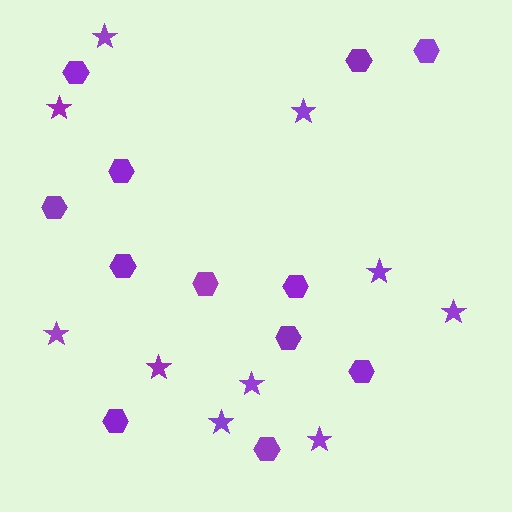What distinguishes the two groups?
There are 2 groups: one group of stars (10) and one group of hexagons (12).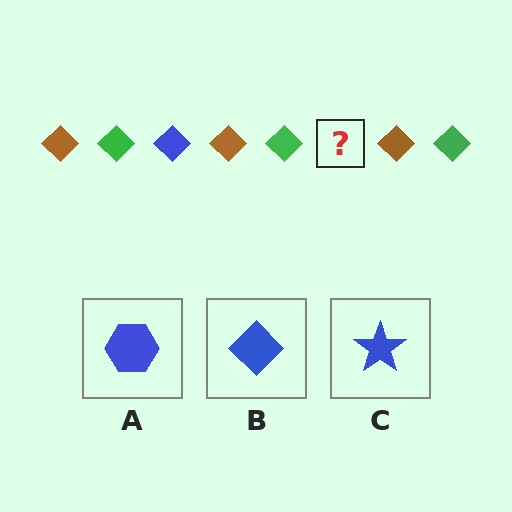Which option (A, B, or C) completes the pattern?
B.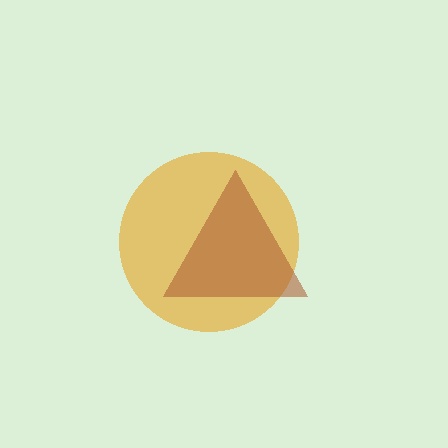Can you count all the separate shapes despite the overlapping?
Yes, there are 2 separate shapes.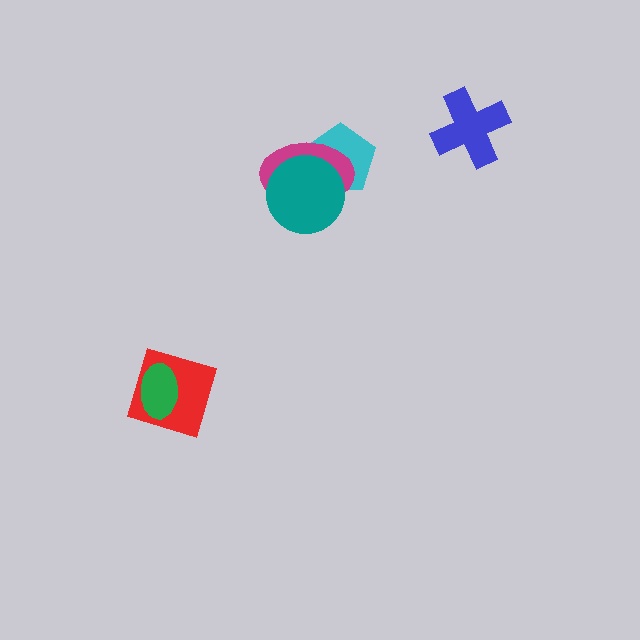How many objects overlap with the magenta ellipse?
2 objects overlap with the magenta ellipse.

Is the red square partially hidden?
Yes, it is partially covered by another shape.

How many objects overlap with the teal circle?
2 objects overlap with the teal circle.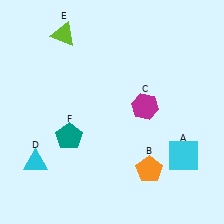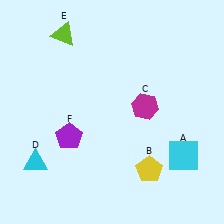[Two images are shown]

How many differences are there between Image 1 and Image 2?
There are 2 differences between the two images.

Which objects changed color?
B changed from orange to yellow. F changed from teal to purple.